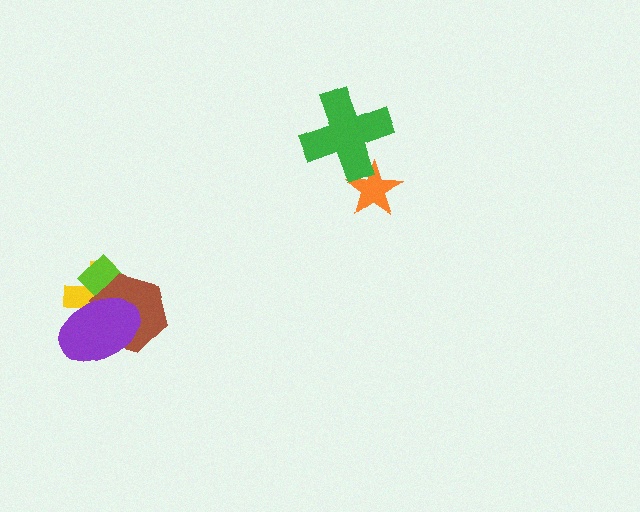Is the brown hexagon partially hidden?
Yes, it is partially covered by another shape.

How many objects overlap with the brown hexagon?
3 objects overlap with the brown hexagon.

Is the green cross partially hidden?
No, no other shape covers it.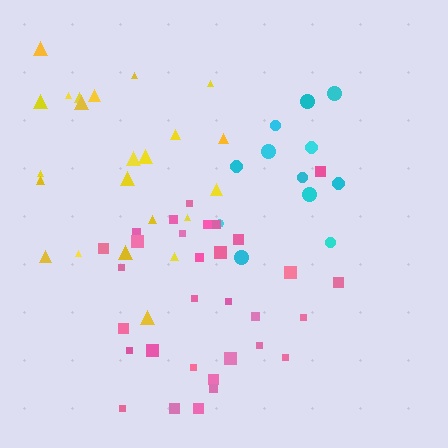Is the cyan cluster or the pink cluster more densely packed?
Pink.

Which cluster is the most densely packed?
Pink.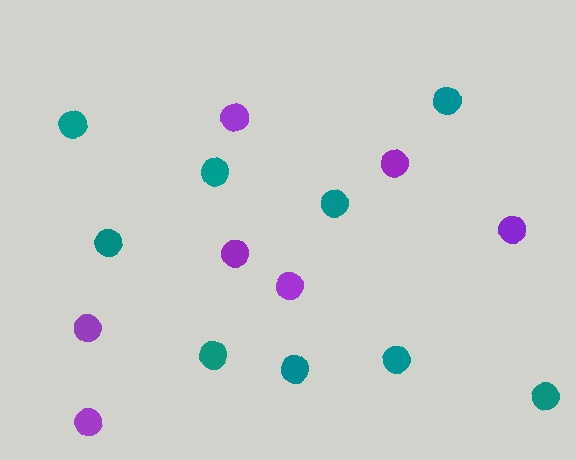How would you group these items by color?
There are 2 groups: one group of teal circles (9) and one group of purple circles (7).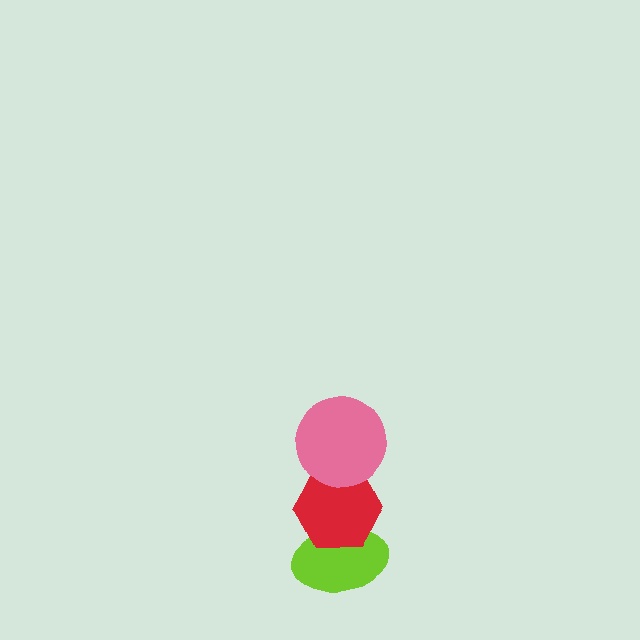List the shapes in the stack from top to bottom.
From top to bottom: the pink circle, the red hexagon, the lime ellipse.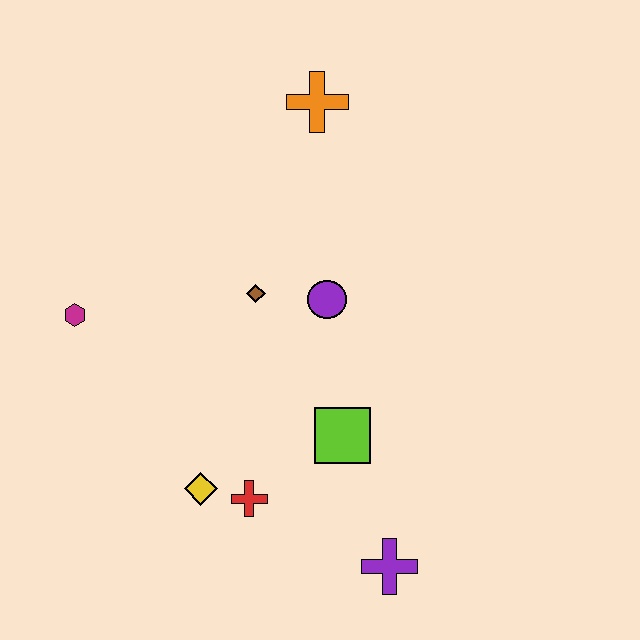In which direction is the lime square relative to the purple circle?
The lime square is below the purple circle.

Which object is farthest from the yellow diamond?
The orange cross is farthest from the yellow diamond.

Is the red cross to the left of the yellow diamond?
No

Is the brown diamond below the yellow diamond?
No